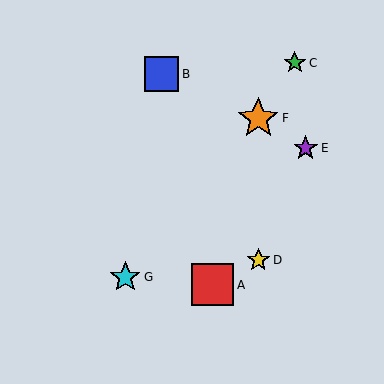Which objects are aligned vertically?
Objects D, F are aligned vertically.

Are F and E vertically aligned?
No, F is at x≈258 and E is at x≈306.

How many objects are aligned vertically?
2 objects (D, F) are aligned vertically.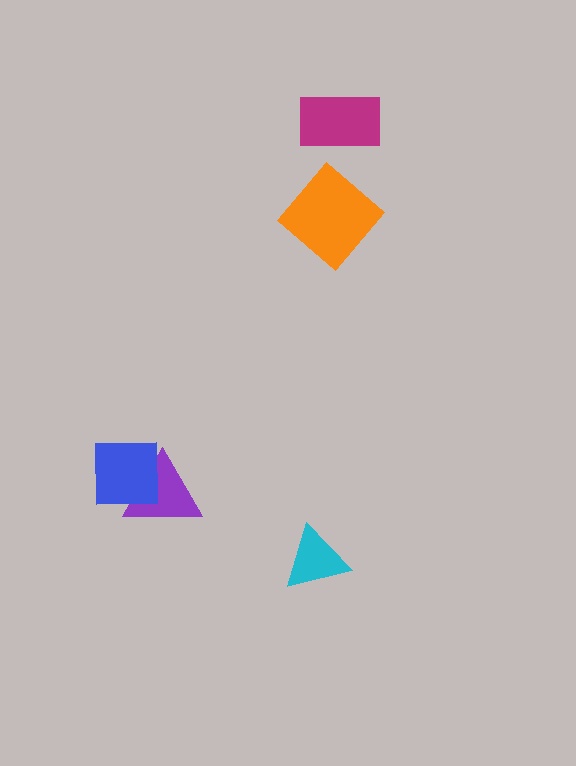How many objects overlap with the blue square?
1 object overlaps with the blue square.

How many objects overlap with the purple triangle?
1 object overlaps with the purple triangle.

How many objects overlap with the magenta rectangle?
0 objects overlap with the magenta rectangle.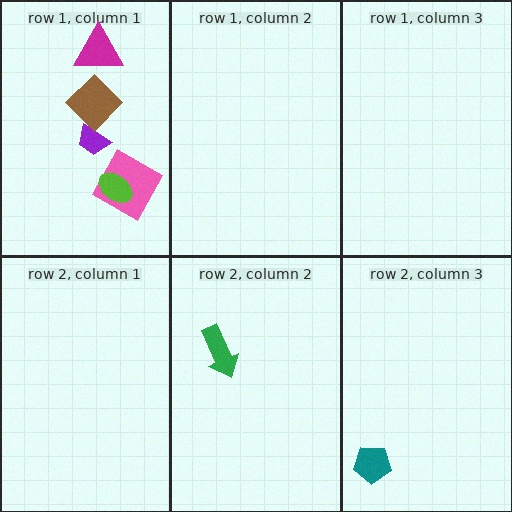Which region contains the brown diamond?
The row 1, column 1 region.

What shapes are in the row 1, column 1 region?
The pink square, the magenta triangle, the purple trapezoid, the brown diamond, the lime ellipse.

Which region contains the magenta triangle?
The row 1, column 1 region.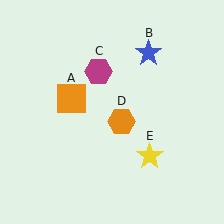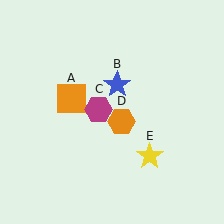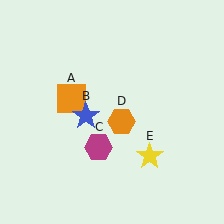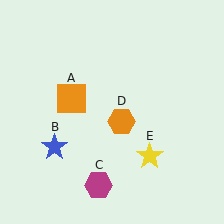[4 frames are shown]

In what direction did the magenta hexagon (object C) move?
The magenta hexagon (object C) moved down.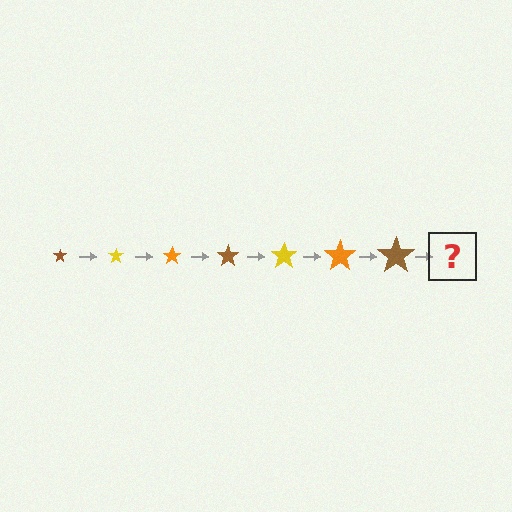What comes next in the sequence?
The next element should be a yellow star, larger than the previous one.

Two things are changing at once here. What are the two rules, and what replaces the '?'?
The two rules are that the star grows larger each step and the color cycles through brown, yellow, and orange. The '?' should be a yellow star, larger than the previous one.